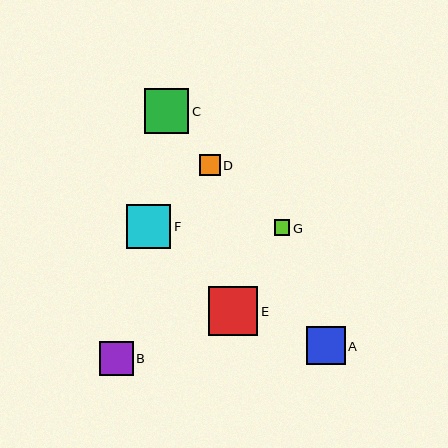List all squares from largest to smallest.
From largest to smallest: E, C, F, A, B, D, G.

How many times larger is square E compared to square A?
Square E is approximately 1.3 times the size of square A.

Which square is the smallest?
Square G is the smallest with a size of approximately 16 pixels.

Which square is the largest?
Square E is the largest with a size of approximately 49 pixels.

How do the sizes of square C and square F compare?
Square C and square F are approximately the same size.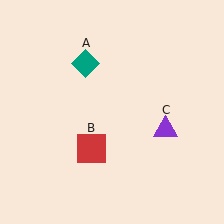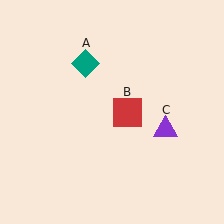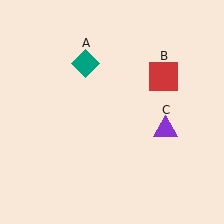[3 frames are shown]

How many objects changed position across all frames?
1 object changed position: red square (object B).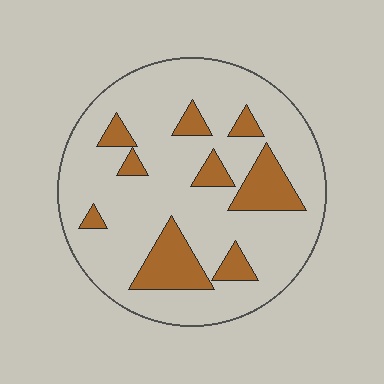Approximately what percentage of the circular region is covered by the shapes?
Approximately 20%.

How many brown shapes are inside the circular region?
9.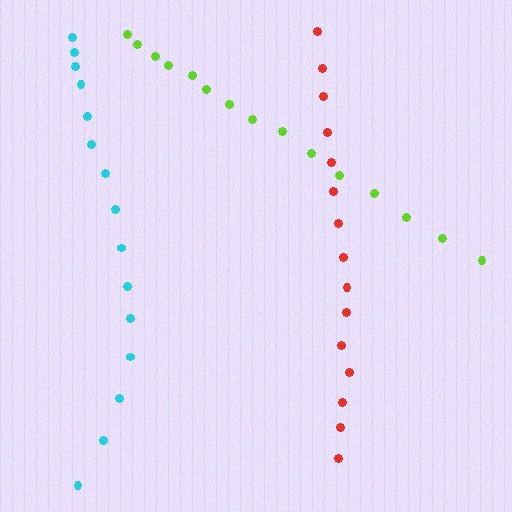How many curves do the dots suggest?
There are 3 distinct paths.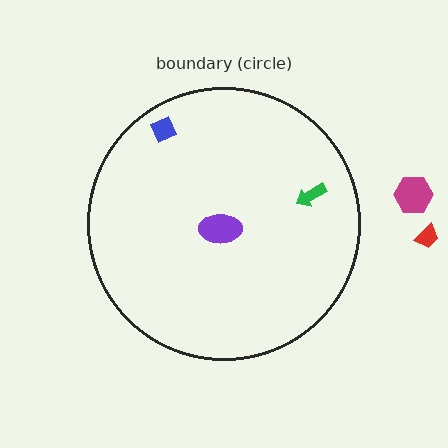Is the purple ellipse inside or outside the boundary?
Inside.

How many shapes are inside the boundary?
3 inside, 2 outside.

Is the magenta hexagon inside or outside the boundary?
Outside.